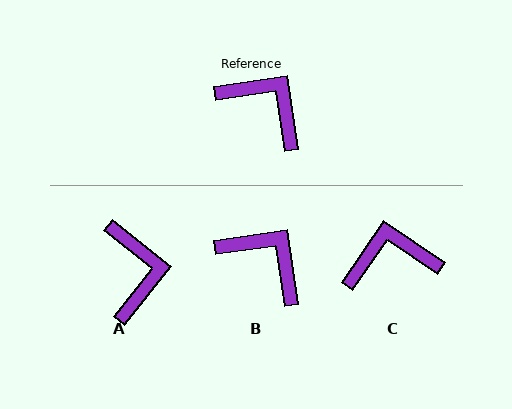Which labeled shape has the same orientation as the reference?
B.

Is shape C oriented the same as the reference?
No, it is off by about 47 degrees.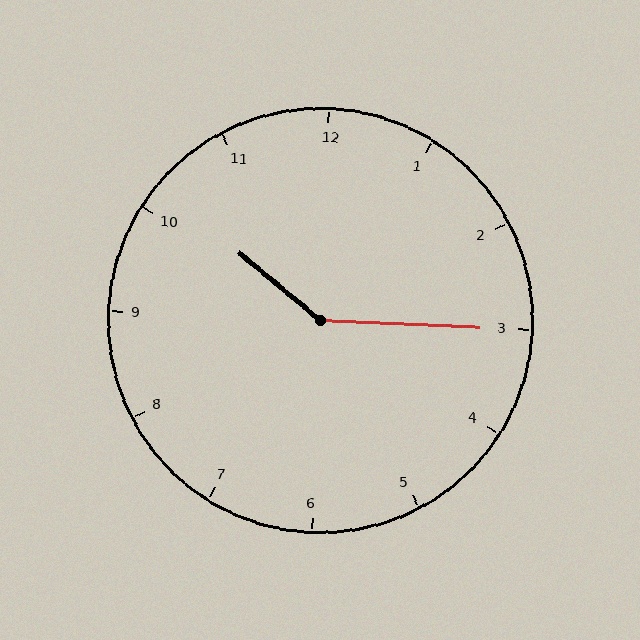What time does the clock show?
10:15.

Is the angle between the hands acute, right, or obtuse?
It is obtuse.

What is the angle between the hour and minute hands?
Approximately 142 degrees.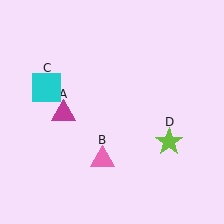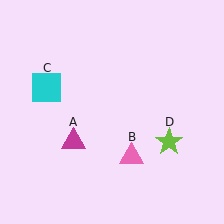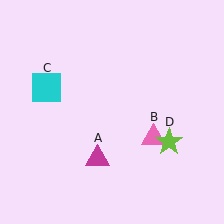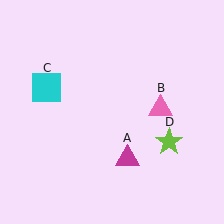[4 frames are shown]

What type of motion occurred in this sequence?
The magenta triangle (object A), pink triangle (object B) rotated counterclockwise around the center of the scene.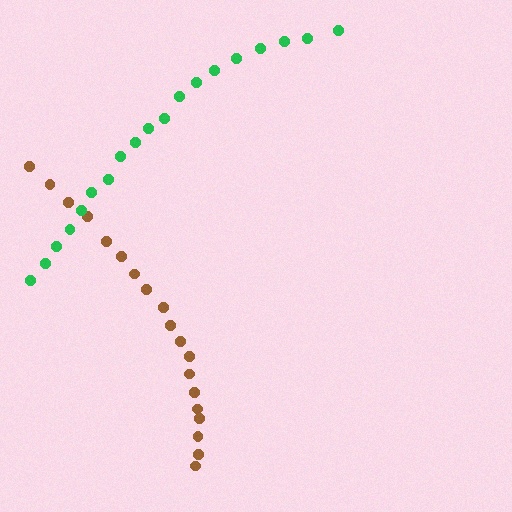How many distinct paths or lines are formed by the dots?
There are 2 distinct paths.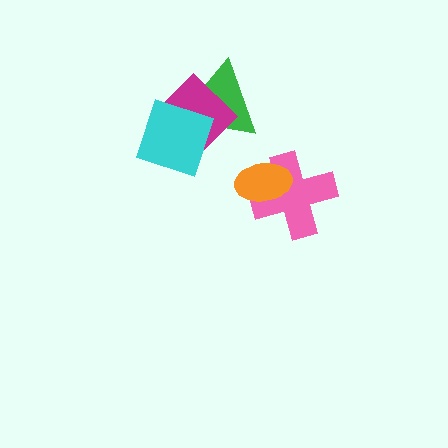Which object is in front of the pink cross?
The orange ellipse is in front of the pink cross.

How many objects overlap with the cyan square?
2 objects overlap with the cyan square.